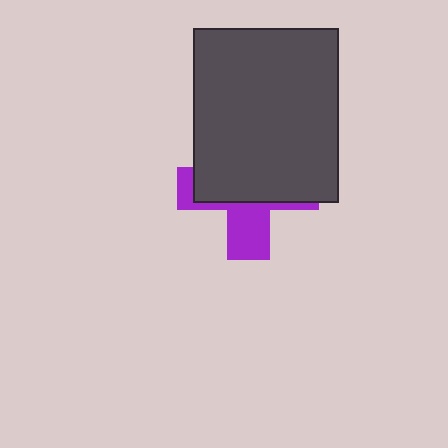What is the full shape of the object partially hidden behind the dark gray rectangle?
The partially hidden object is a purple cross.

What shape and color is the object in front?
The object in front is a dark gray rectangle.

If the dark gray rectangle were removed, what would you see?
You would see the complete purple cross.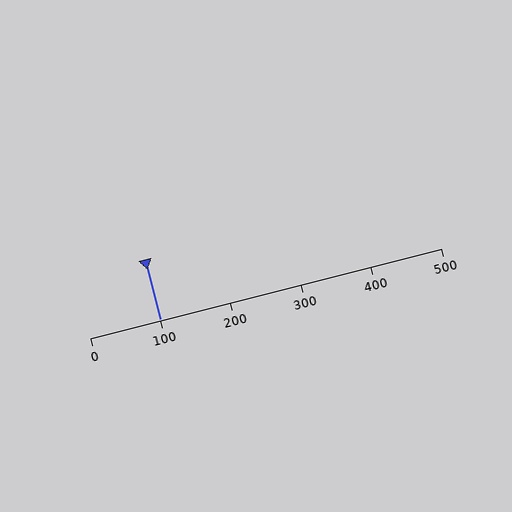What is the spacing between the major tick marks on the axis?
The major ticks are spaced 100 apart.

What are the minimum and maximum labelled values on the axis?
The axis runs from 0 to 500.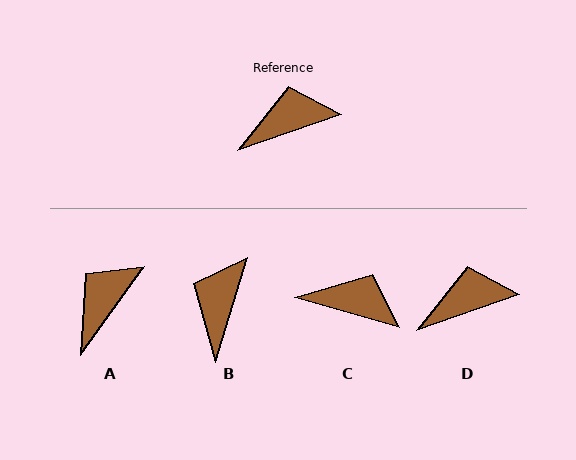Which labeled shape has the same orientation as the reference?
D.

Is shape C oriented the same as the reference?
No, it is off by about 35 degrees.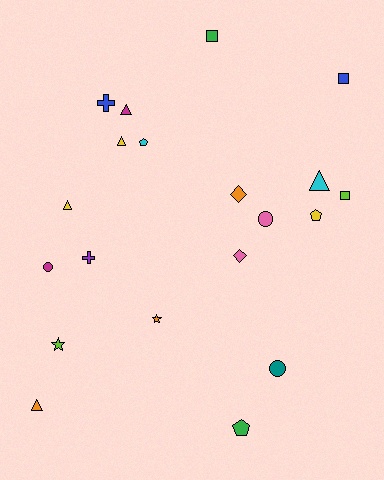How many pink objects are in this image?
There are 2 pink objects.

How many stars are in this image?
There are 2 stars.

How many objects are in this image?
There are 20 objects.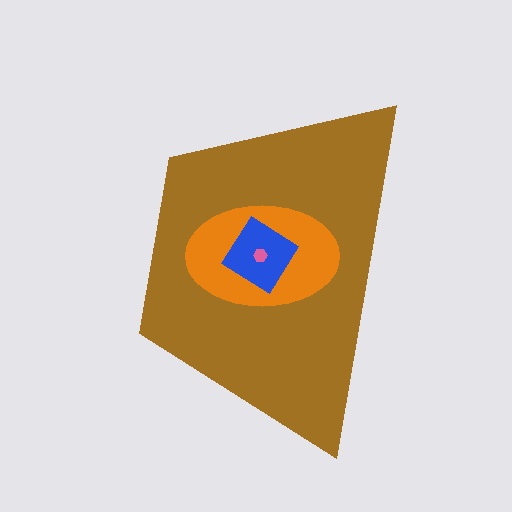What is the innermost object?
The pink hexagon.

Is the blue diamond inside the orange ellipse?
Yes.